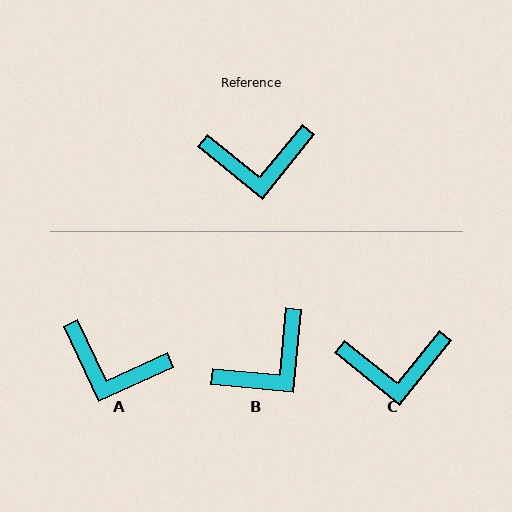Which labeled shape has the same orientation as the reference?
C.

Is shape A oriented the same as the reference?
No, it is off by about 26 degrees.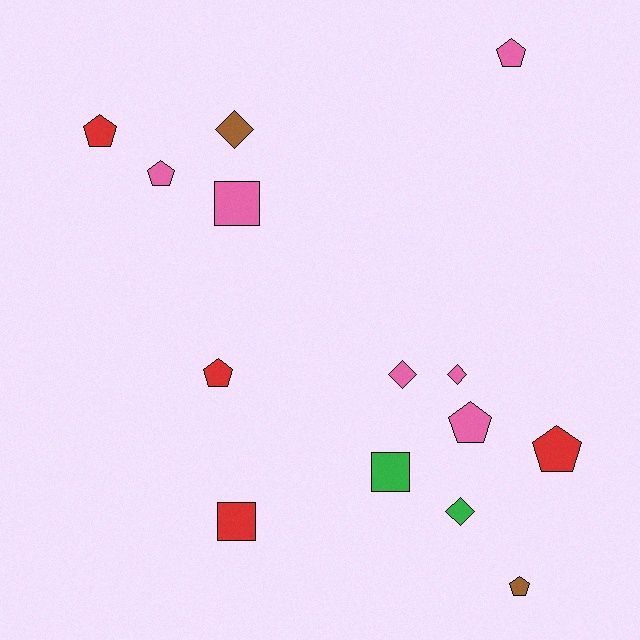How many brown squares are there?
There are no brown squares.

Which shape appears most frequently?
Pentagon, with 7 objects.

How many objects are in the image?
There are 14 objects.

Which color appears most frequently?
Pink, with 6 objects.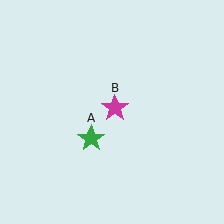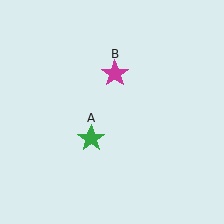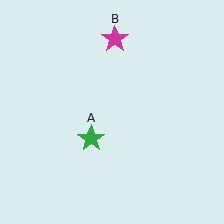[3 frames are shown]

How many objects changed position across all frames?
1 object changed position: magenta star (object B).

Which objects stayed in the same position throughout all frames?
Green star (object A) remained stationary.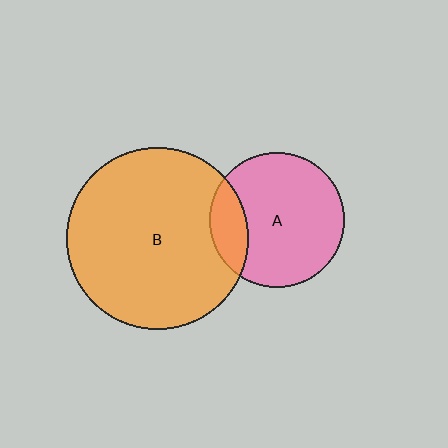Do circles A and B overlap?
Yes.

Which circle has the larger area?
Circle B (orange).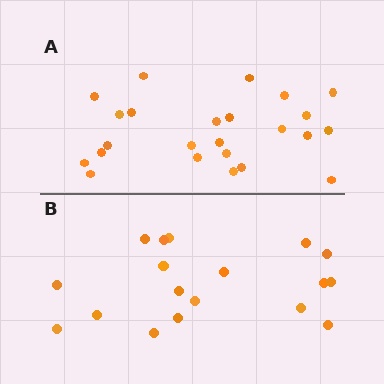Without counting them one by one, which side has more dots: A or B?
Region A (the top region) has more dots.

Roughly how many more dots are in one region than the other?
Region A has about 6 more dots than region B.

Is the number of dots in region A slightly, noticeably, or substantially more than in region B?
Region A has noticeably more, but not dramatically so. The ratio is roughly 1.3 to 1.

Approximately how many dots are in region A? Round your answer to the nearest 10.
About 20 dots. (The exact count is 24, which rounds to 20.)